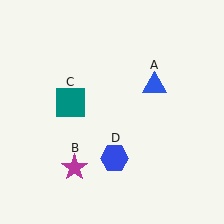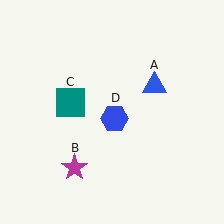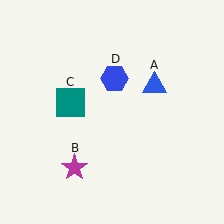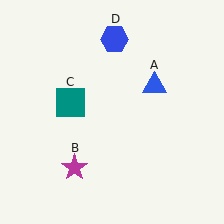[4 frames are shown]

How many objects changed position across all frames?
1 object changed position: blue hexagon (object D).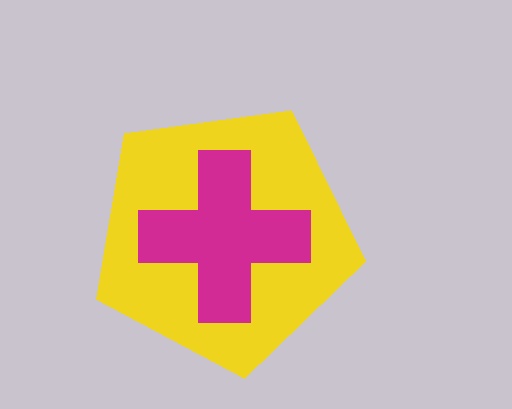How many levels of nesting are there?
2.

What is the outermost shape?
The yellow pentagon.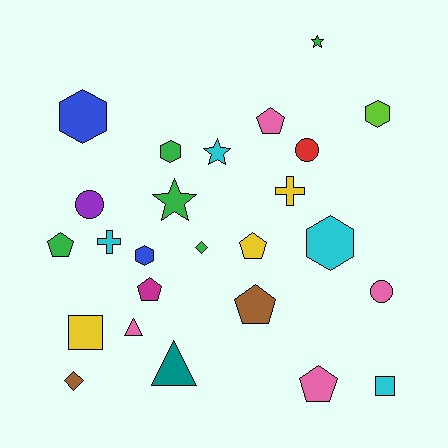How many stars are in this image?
There are 3 stars.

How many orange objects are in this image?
There are no orange objects.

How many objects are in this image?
There are 25 objects.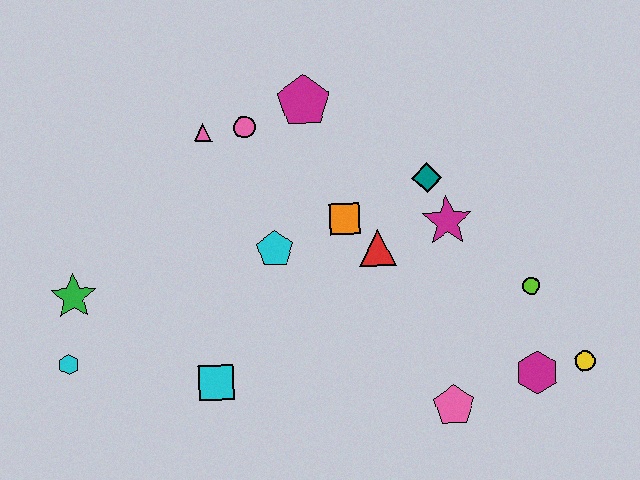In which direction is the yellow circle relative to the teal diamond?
The yellow circle is below the teal diamond.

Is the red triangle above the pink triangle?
No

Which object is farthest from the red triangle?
The cyan hexagon is farthest from the red triangle.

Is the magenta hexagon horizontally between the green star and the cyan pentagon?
No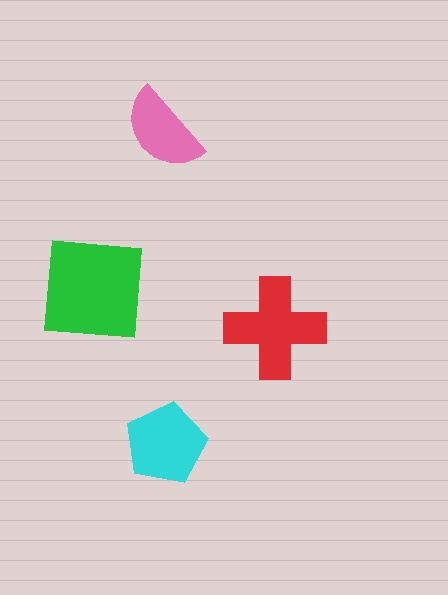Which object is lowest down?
The cyan pentagon is bottommost.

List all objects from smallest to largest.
The pink semicircle, the cyan pentagon, the red cross, the green square.